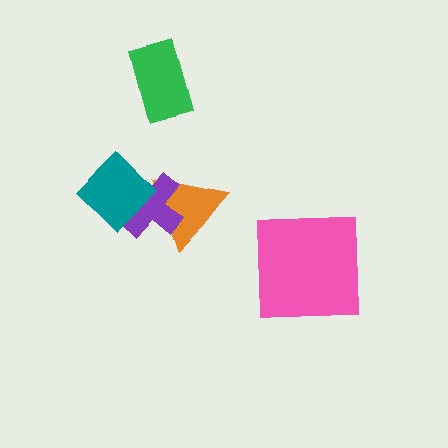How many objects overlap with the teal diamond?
2 objects overlap with the teal diamond.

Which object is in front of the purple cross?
The teal diamond is in front of the purple cross.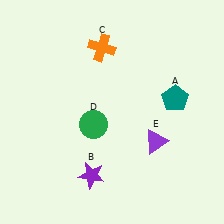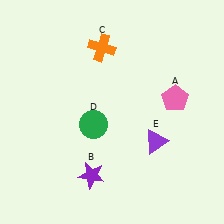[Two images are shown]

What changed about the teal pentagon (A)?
In Image 1, A is teal. In Image 2, it changed to pink.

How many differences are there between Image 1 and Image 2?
There is 1 difference between the two images.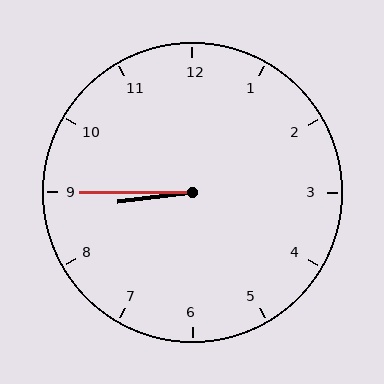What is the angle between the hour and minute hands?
Approximately 8 degrees.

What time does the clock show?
8:45.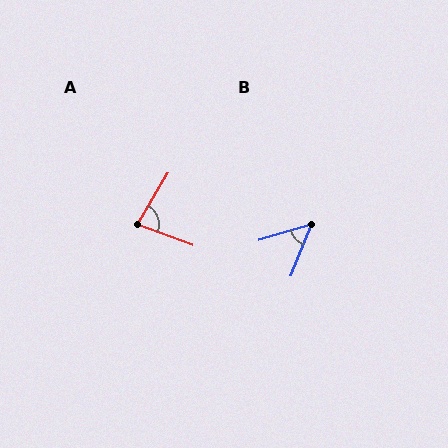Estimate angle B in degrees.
Approximately 52 degrees.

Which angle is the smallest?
B, at approximately 52 degrees.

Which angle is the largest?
A, at approximately 80 degrees.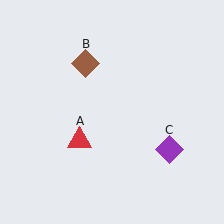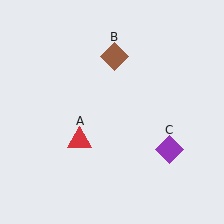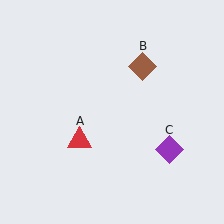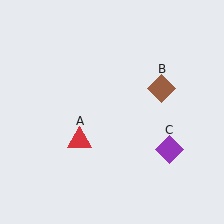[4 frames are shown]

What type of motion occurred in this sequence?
The brown diamond (object B) rotated clockwise around the center of the scene.